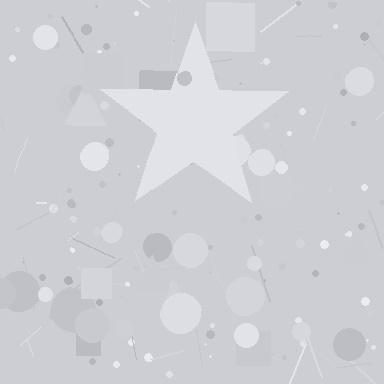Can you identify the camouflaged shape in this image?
The camouflaged shape is a star.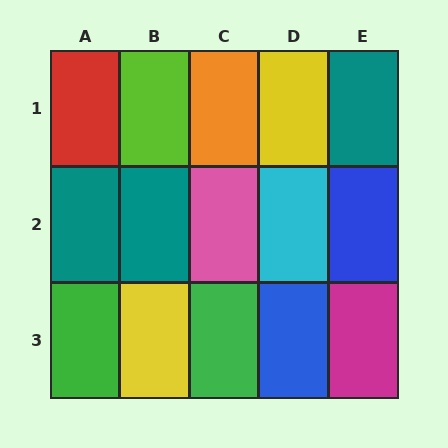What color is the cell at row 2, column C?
Pink.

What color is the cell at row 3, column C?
Green.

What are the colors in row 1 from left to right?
Red, lime, orange, yellow, teal.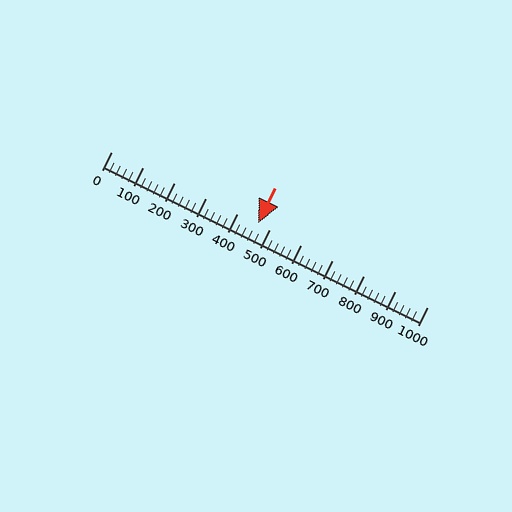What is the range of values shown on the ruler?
The ruler shows values from 0 to 1000.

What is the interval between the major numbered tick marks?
The major tick marks are spaced 100 units apart.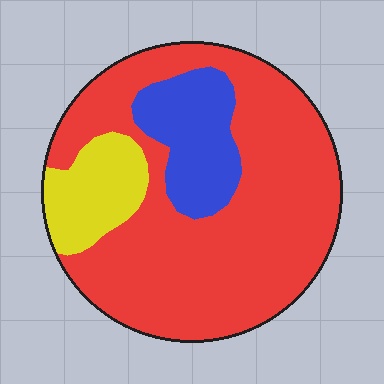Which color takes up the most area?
Red, at roughly 70%.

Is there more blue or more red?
Red.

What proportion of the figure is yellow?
Yellow takes up less than a sixth of the figure.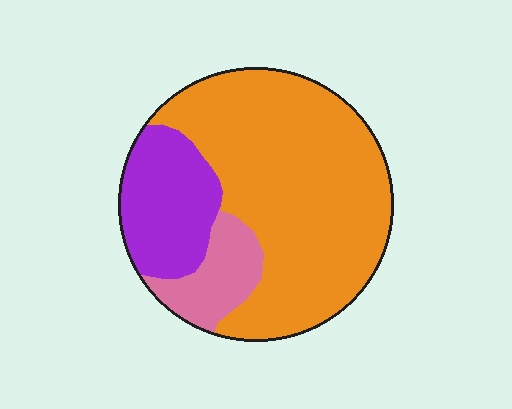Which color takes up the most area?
Orange, at roughly 65%.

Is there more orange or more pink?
Orange.